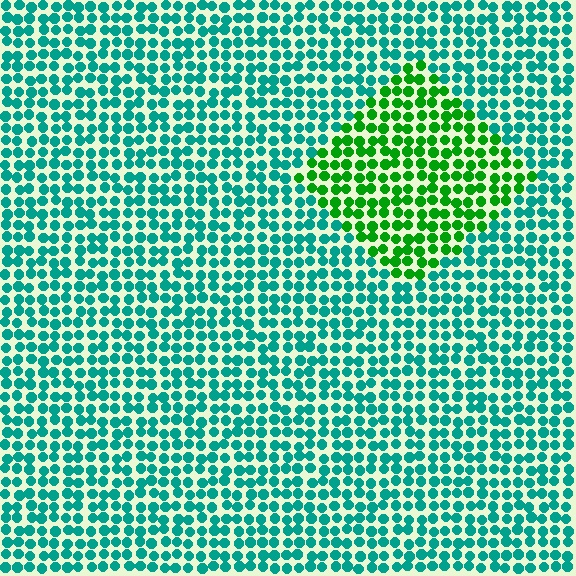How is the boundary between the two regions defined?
The boundary is defined purely by a slight shift in hue (about 49 degrees). Spacing, size, and orientation are identical on both sides.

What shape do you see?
I see a diamond.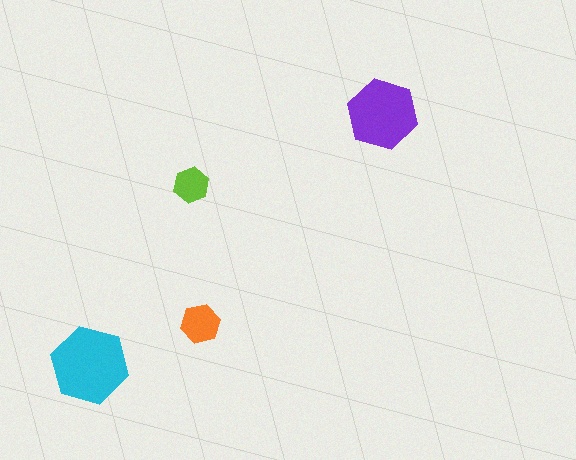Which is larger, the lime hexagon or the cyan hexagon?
The cyan one.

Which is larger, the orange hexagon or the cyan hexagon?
The cyan one.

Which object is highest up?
The purple hexagon is topmost.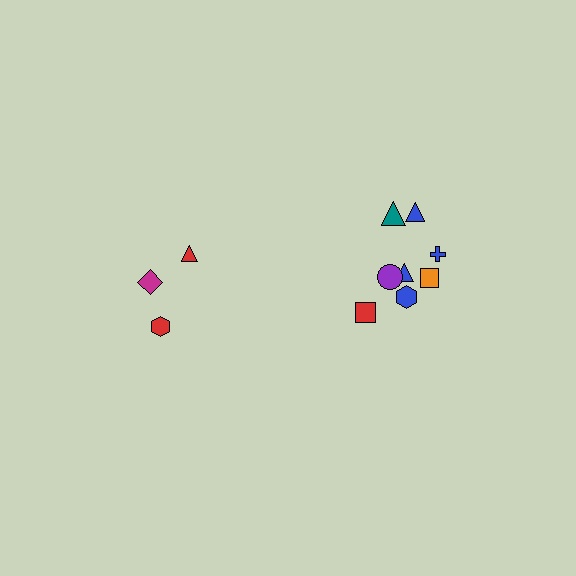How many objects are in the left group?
There are 3 objects.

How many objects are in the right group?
There are 8 objects.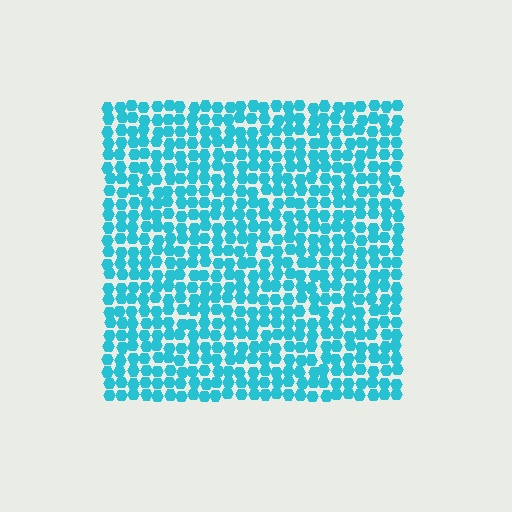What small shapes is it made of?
It is made of small hexagons.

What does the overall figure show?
The overall figure shows a square.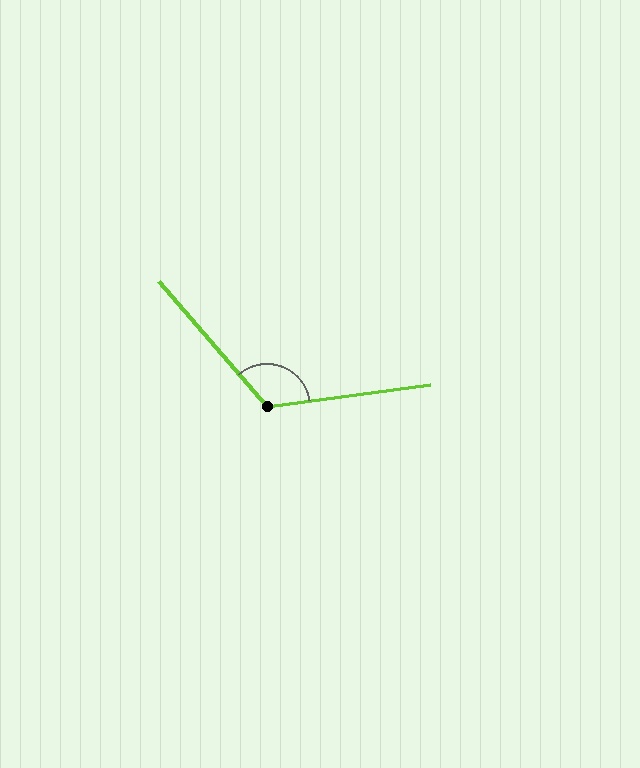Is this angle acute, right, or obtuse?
It is obtuse.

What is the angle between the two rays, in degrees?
Approximately 123 degrees.